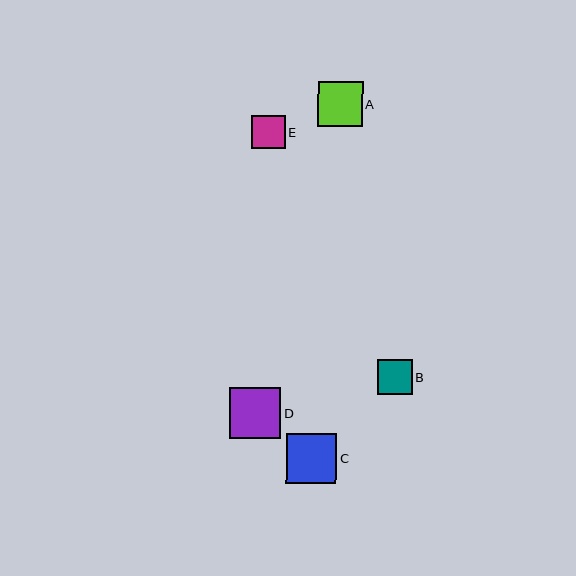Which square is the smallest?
Square E is the smallest with a size of approximately 34 pixels.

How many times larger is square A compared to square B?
Square A is approximately 1.3 times the size of square B.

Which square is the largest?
Square D is the largest with a size of approximately 51 pixels.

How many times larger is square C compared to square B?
Square C is approximately 1.4 times the size of square B.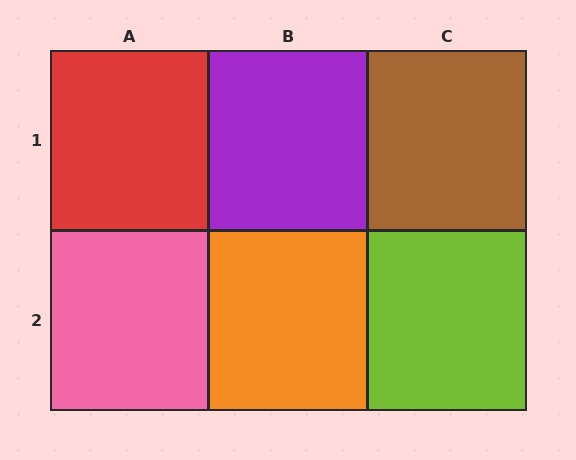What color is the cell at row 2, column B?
Orange.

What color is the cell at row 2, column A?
Pink.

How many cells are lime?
1 cell is lime.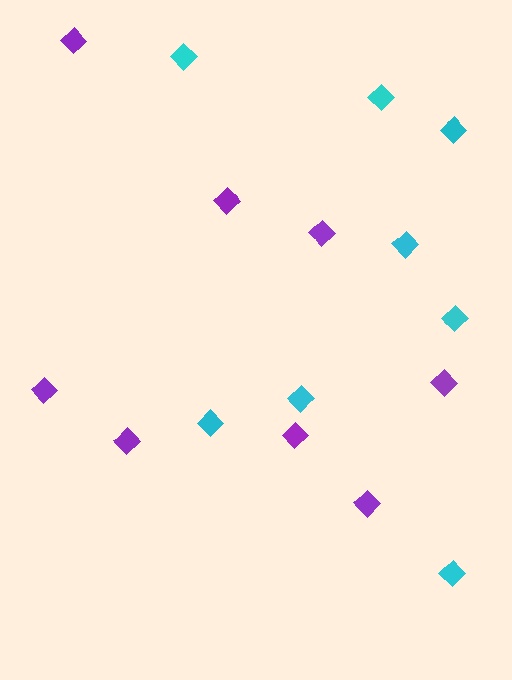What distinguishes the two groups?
There are 2 groups: one group of purple diamonds (8) and one group of cyan diamonds (8).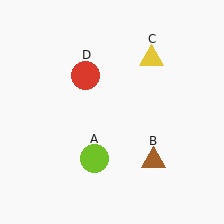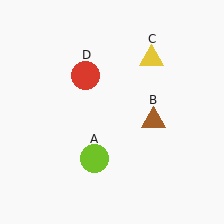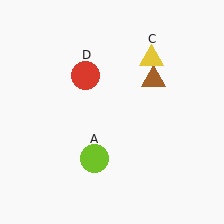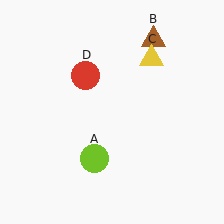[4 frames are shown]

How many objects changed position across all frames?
1 object changed position: brown triangle (object B).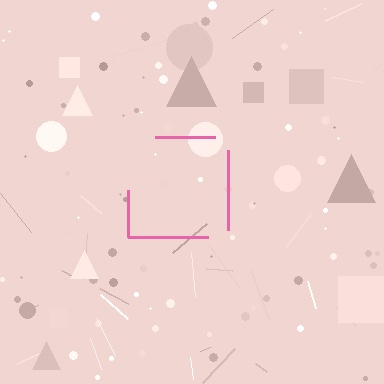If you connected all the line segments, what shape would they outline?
They would outline a square.